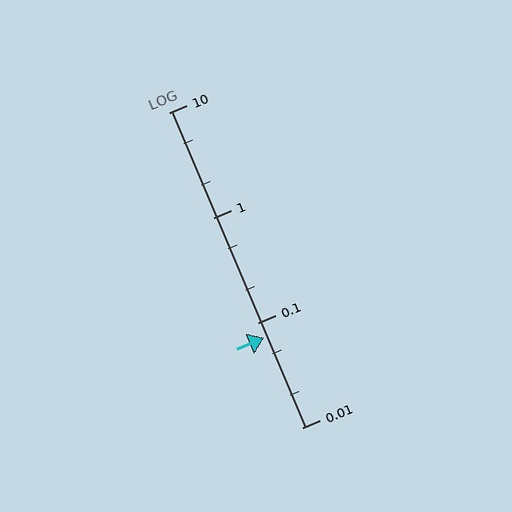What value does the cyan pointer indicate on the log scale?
The pointer indicates approximately 0.071.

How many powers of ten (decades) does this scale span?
The scale spans 3 decades, from 0.01 to 10.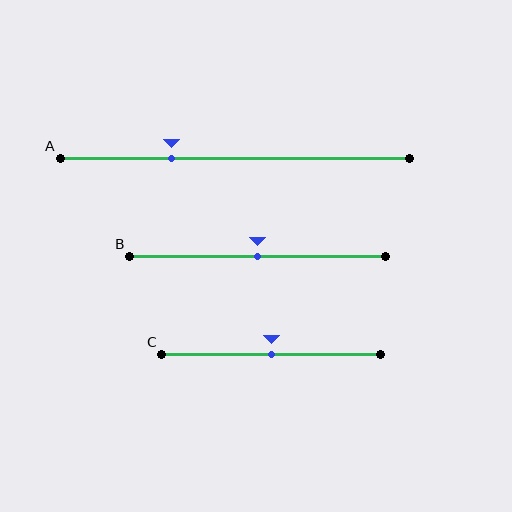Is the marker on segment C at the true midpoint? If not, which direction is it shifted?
Yes, the marker on segment C is at the true midpoint.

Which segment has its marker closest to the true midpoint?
Segment B has its marker closest to the true midpoint.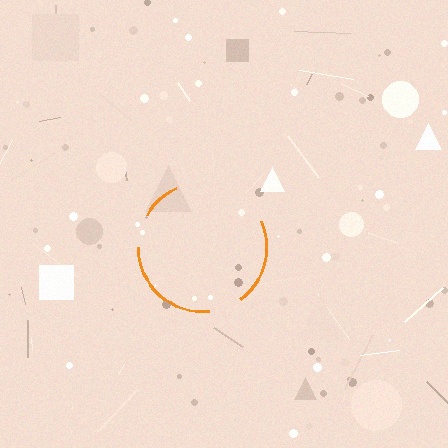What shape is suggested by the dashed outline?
The dashed outline suggests a circle.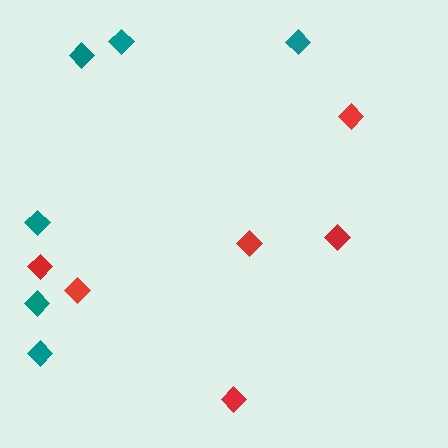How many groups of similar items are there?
There are 2 groups: one group of red diamonds (6) and one group of teal diamonds (6).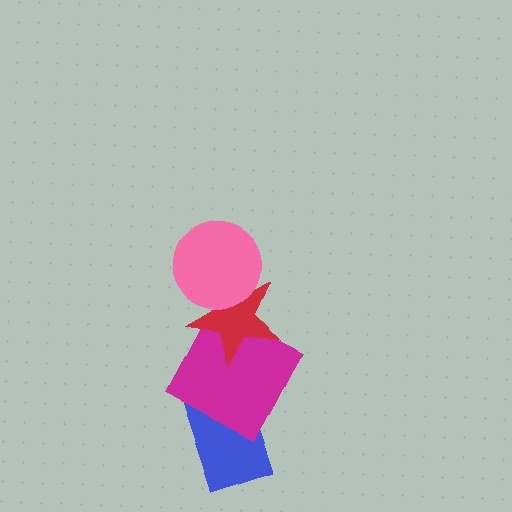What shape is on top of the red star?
The pink circle is on top of the red star.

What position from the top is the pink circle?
The pink circle is 1st from the top.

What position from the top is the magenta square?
The magenta square is 3rd from the top.